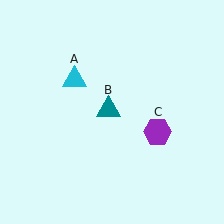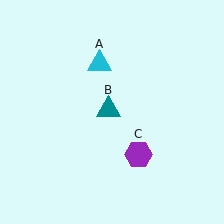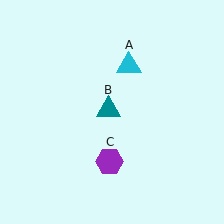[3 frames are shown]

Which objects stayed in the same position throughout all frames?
Teal triangle (object B) remained stationary.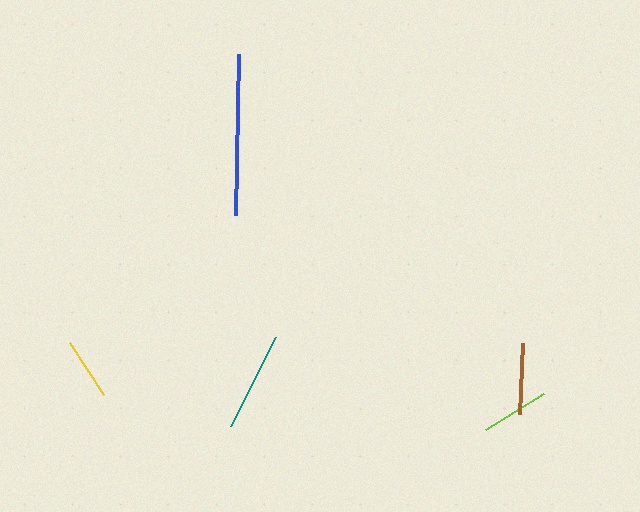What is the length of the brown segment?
The brown segment is approximately 71 pixels long.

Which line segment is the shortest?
The yellow line is the shortest at approximately 62 pixels.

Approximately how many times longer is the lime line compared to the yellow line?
The lime line is approximately 1.1 times the length of the yellow line.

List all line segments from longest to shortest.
From longest to shortest: blue, teal, brown, lime, yellow.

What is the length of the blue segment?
The blue segment is approximately 162 pixels long.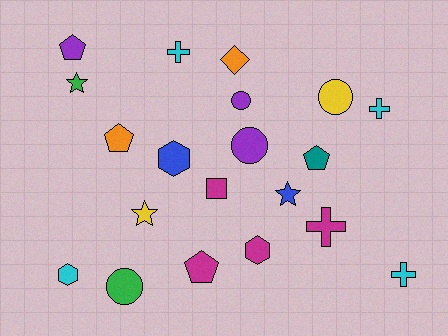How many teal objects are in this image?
There is 1 teal object.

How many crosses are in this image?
There are 4 crosses.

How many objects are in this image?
There are 20 objects.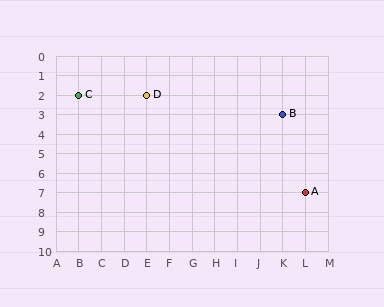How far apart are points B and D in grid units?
Points B and D are 6 columns and 1 row apart (about 6.1 grid units diagonally).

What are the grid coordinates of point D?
Point D is at grid coordinates (E, 2).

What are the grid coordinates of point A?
Point A is at grid coordinates (L, 7).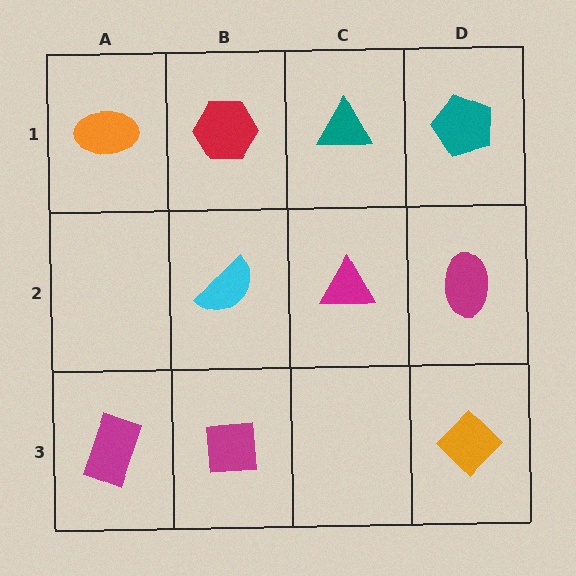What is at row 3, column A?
A magenta rectangle.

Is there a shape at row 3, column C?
No, that cell is empty.